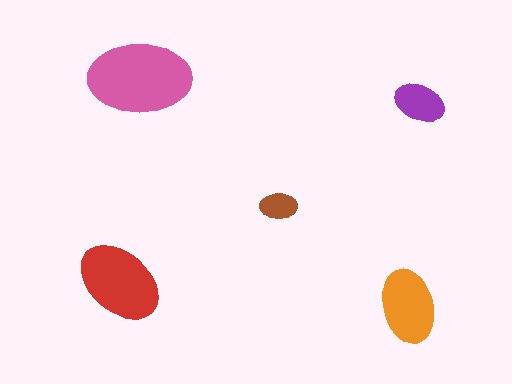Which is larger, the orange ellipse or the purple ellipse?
The orange one.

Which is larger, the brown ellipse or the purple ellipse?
The purple one.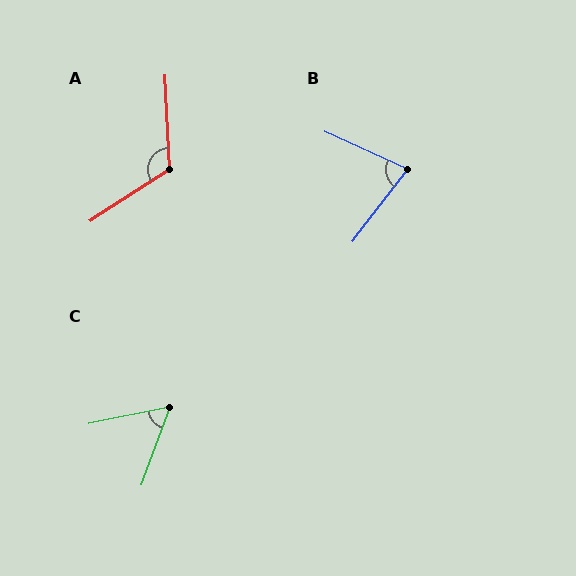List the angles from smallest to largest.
C (58°), B (77°), A (120°).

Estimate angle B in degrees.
Approximately 77 degrees.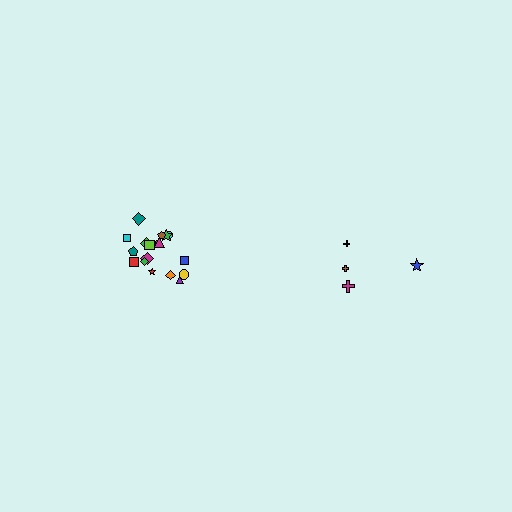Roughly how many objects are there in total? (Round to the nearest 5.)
Roughly 20 objects in total.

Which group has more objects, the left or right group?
The left group.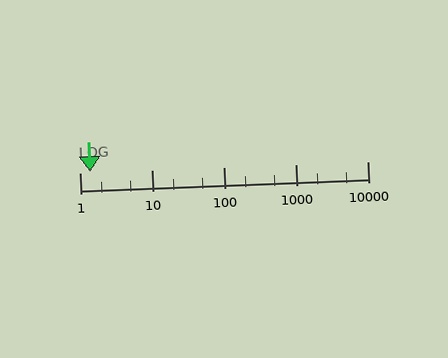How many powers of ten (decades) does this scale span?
The scale spans 4 decades, from 1 to 10000.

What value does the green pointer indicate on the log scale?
The pointer indicates approximately 1.4.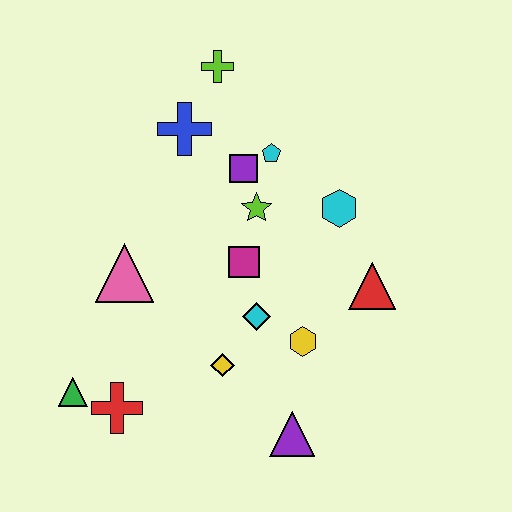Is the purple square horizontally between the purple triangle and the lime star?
No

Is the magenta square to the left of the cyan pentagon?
Yes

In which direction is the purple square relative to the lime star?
The purple square is above the lime star.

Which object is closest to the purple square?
The cyan pentagon is closest to the purple square.